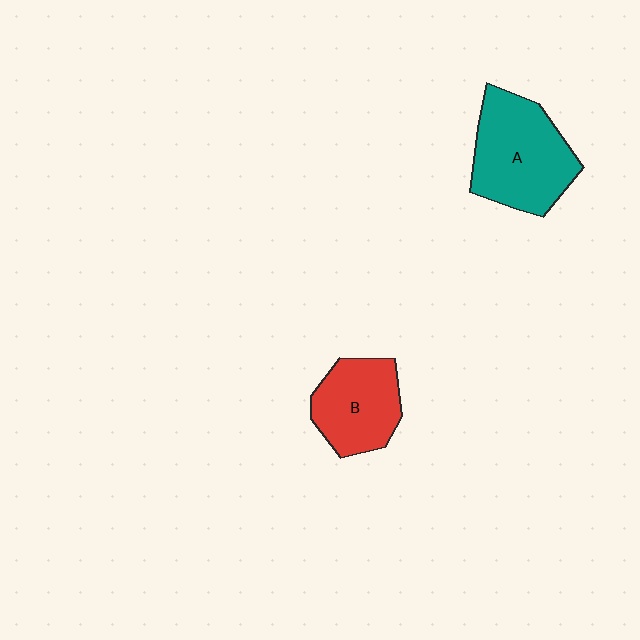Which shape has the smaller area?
Shape B (red).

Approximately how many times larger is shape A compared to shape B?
Approximately 1.4 times.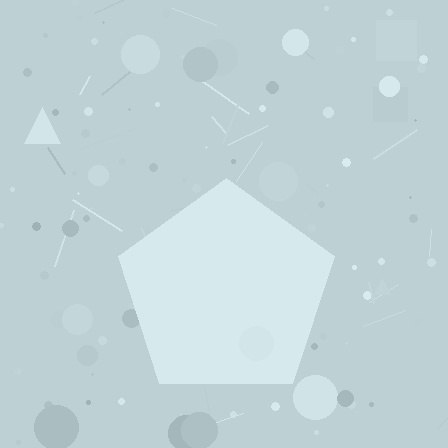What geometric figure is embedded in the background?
A pentagon is embedded in the background.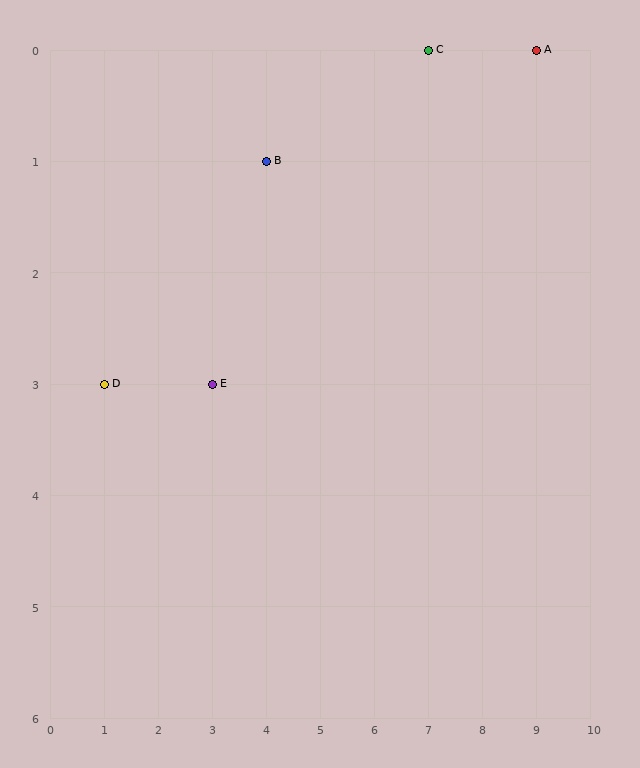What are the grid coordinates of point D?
Point D is at grid coordinates (1, 3).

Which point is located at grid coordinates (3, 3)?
Point E is at (3, 3).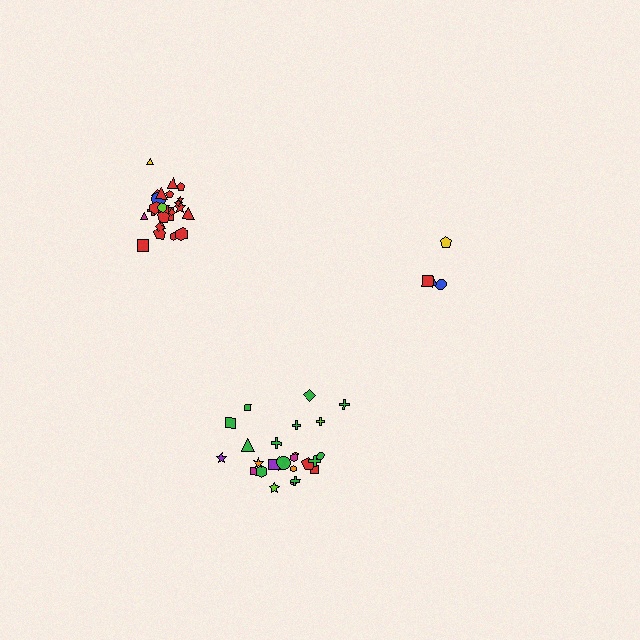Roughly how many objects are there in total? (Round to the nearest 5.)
Roughly 55 objects in total.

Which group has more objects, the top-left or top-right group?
The top-left group.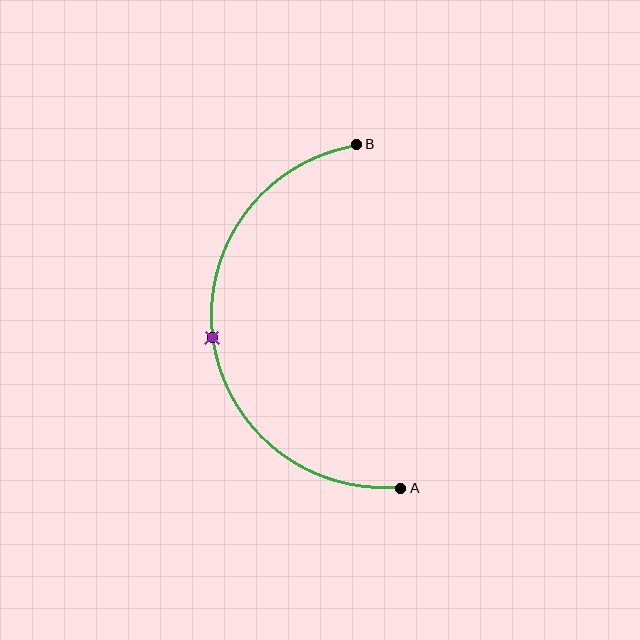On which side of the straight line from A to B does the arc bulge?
The arc bulges to the left of the straight line connecting A and B.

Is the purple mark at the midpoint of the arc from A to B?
Yes. The purple mark lies on the arc at equal arc-length from both A and B — it is the arc midpoint.